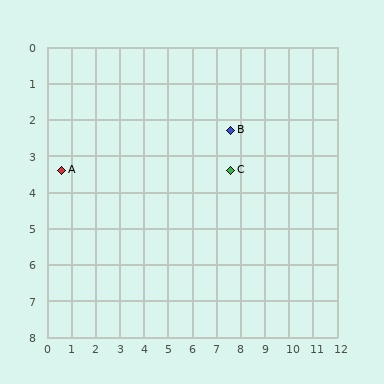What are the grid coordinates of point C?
Point C is at approximately (7.6, 3.4).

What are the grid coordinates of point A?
Point A is at approximately (0.6, 3.4).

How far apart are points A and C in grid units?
Points A and C are about 7.0 grid units apart.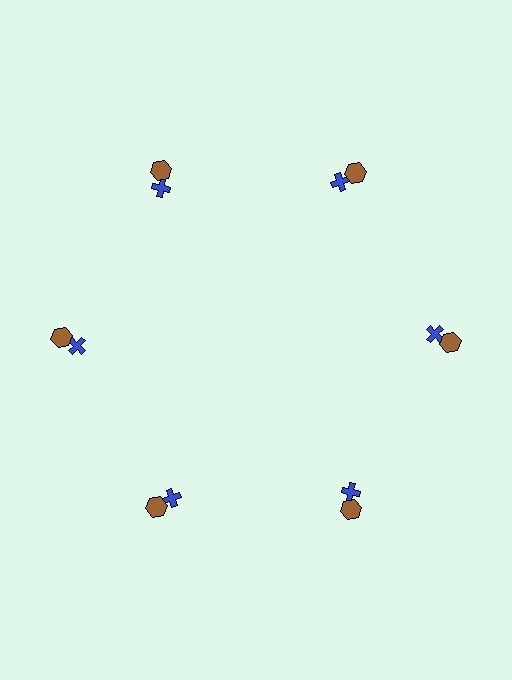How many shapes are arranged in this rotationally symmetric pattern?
There are 12 shapes, arranged in 6 groups of 2.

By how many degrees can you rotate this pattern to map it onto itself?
The pattern maps onto itself every 60 degrees of rotation.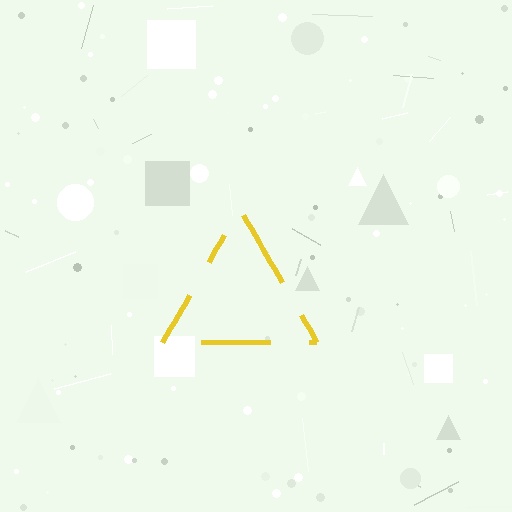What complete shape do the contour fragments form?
The contour fragments form a triangle.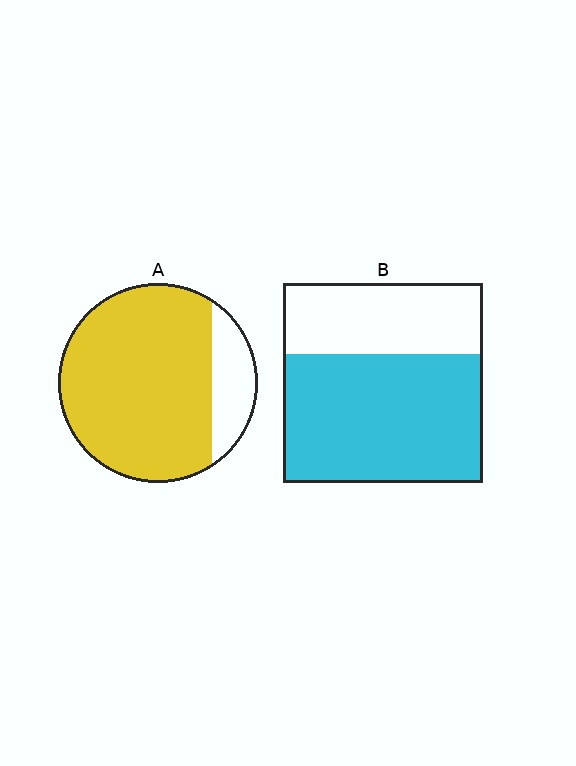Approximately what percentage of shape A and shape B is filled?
A is approximately 85% and B is approximately 65%.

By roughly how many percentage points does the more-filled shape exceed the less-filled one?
By roughly 20 percentage points (A over B).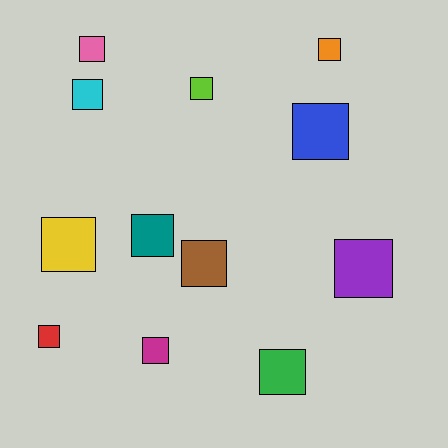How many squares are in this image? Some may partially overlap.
There are 12 squares.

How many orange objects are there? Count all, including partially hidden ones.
There is 1 orange object.